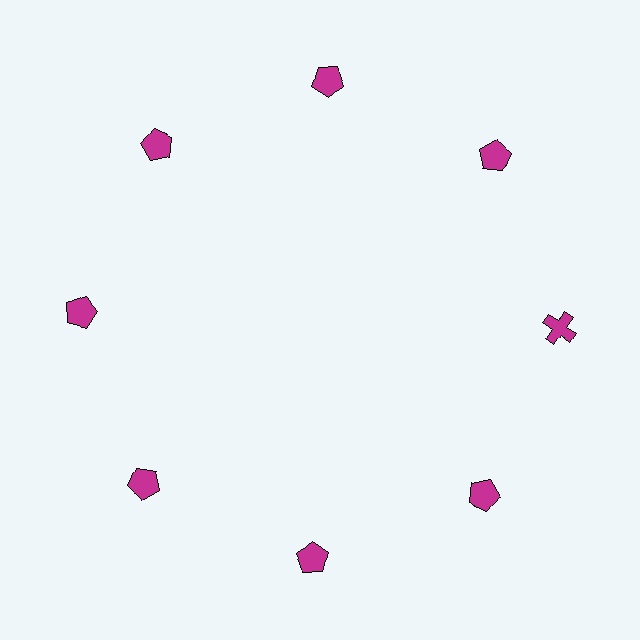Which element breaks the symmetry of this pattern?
The magenta cross at roughly the 3 o'clock position breaks the symmetry. All other shapes are magenta pentagons.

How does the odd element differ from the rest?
It has a different shape: cross instead of pentagon.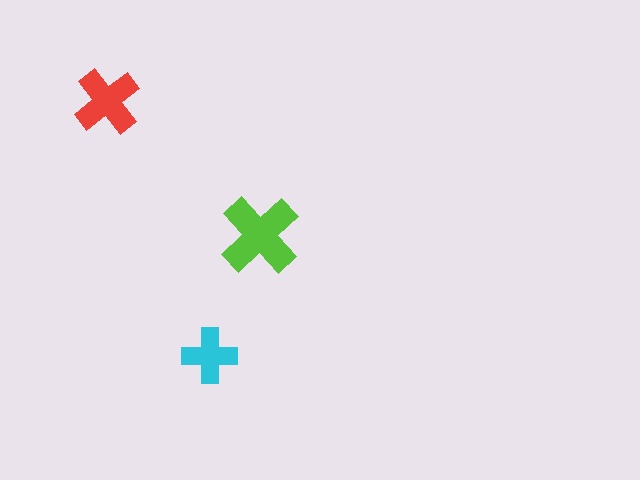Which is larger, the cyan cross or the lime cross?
The lime one.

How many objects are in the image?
There are 3 objects in the image.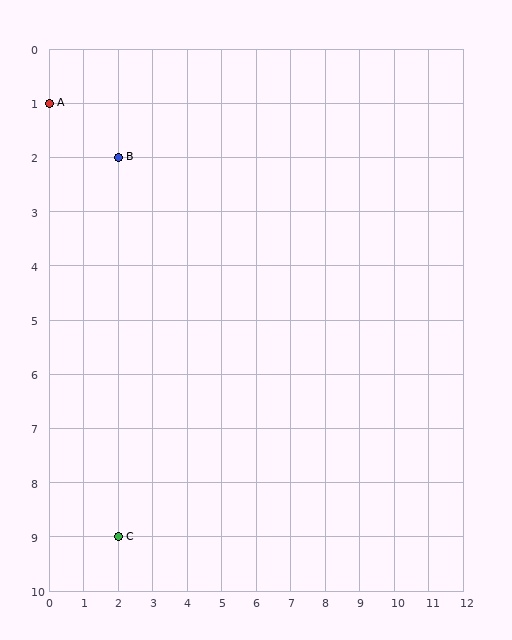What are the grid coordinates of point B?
Point B is at grid coordinates (2, 2).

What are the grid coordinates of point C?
Point C is at grid coordinates (2, 9).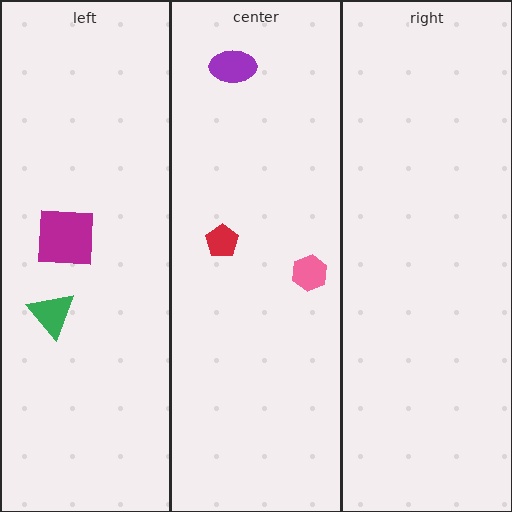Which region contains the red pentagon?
The center region.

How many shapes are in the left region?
2.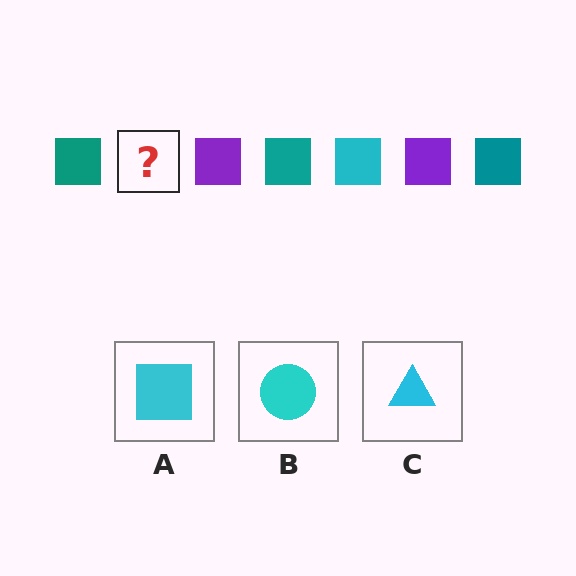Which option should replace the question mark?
Option A.